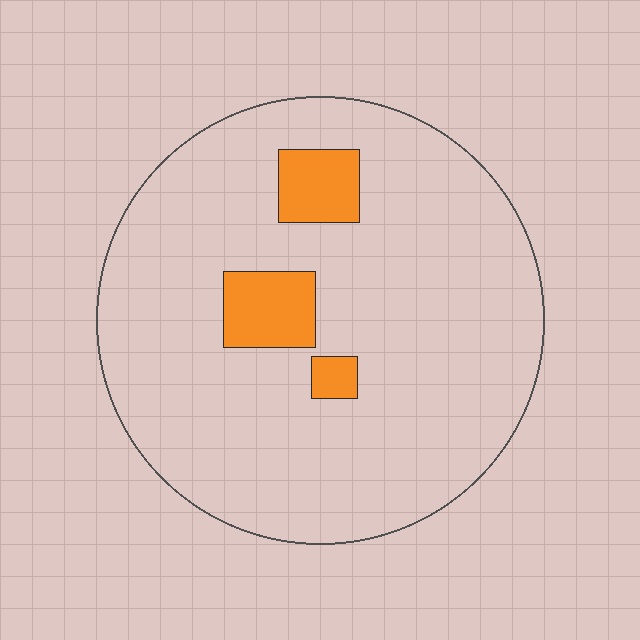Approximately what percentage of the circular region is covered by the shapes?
Approximately 10%.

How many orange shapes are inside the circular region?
3.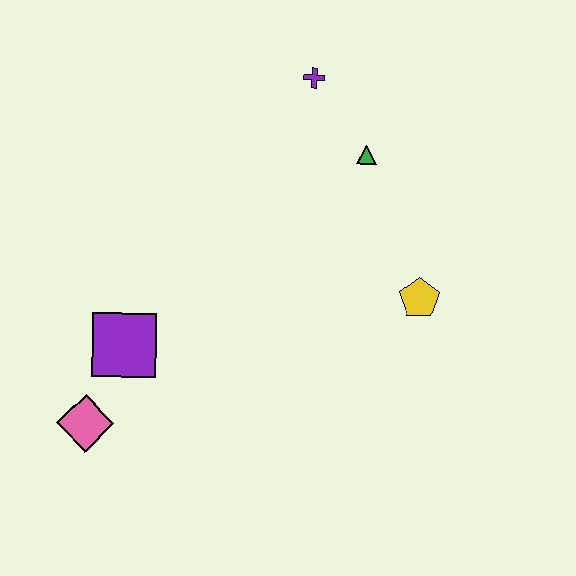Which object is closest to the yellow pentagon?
The green triangle is closest to the yellow pentagon.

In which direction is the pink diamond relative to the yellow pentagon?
The pink diamond is to the left of the yellow pentagon.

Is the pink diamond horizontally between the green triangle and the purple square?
No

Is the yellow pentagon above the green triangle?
No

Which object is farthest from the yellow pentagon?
The pink diamond is farthest from the yellow pentagon.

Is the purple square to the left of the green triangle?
Yes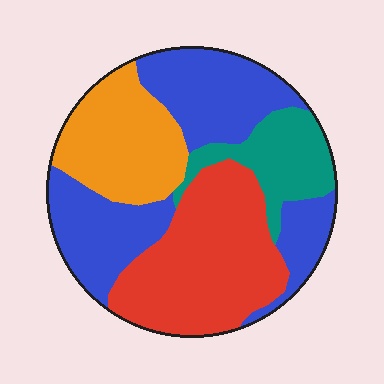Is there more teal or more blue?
Blue.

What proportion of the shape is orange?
Orange takes up about one fifth (1/5) of the shape.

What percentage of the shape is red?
Red covers 30% of the shape.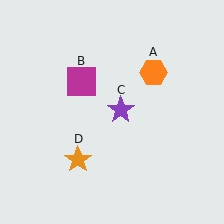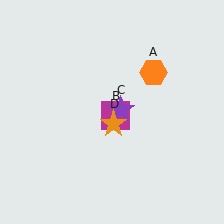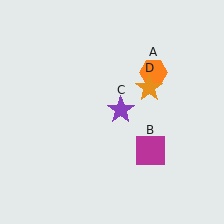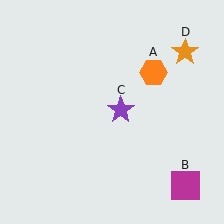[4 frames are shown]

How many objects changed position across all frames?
2 objects changed position: magenta square (object B), orange star (object D).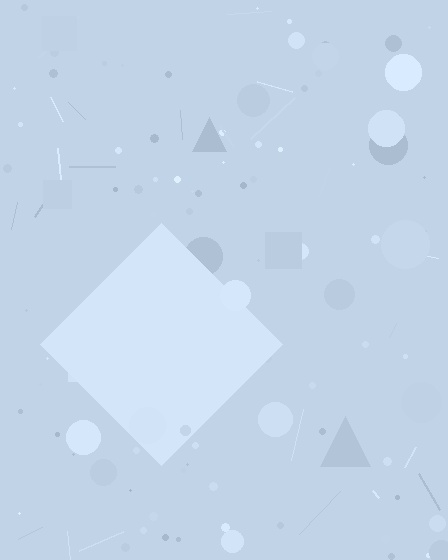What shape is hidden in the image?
A diamond is hidden in the image.